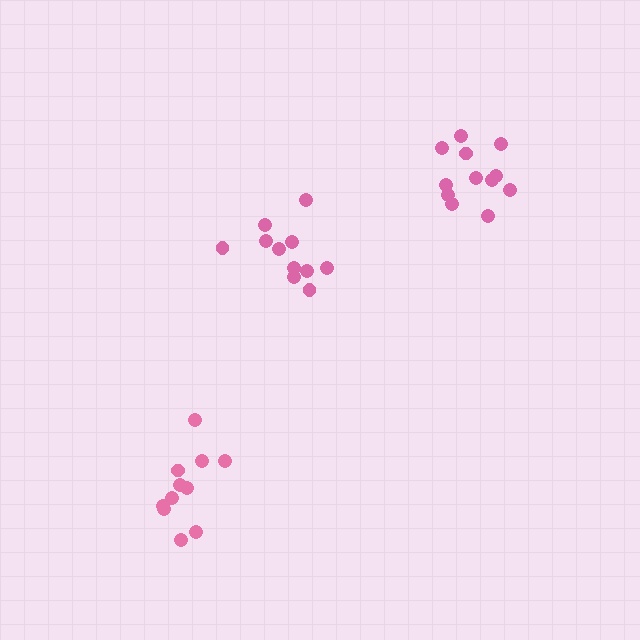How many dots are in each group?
Group 1: 11 dots, Group 2: 12 dots, Group 3: 11 dots (34 total).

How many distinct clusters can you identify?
There are 3 distinct clusters.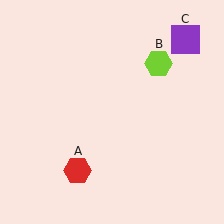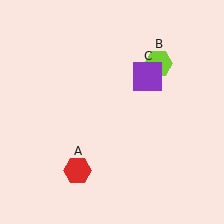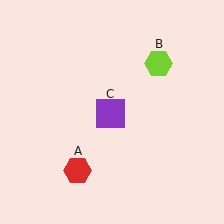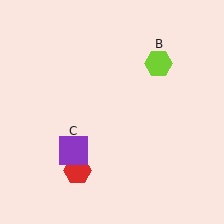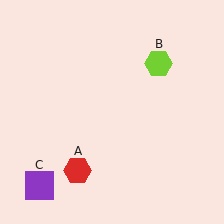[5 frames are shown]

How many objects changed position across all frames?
1 object changed position: purple square (object C).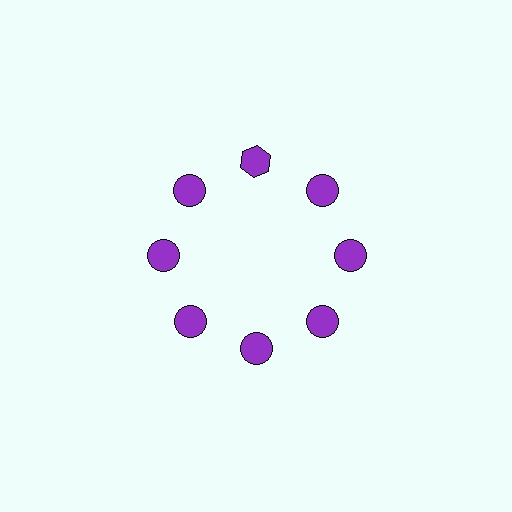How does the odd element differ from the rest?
It has a different shape: hexagon instead of circle.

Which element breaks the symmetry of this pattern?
The purple hexagon at roughly the 12 o'clock position breaks the symmetry. All other shapes are purple circles.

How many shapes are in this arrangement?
There are 8 shapes arranged in a ring pattern.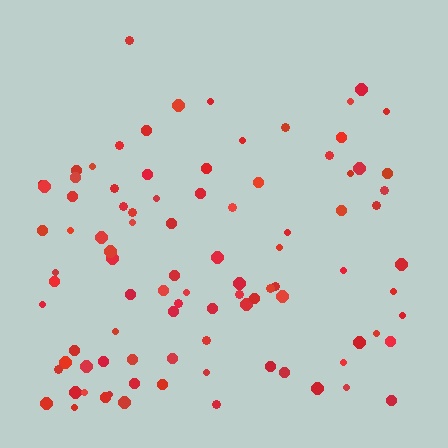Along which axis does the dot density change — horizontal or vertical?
Vertical.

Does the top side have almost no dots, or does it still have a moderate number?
Still a moderate number, just noticeably fewer than the bottom.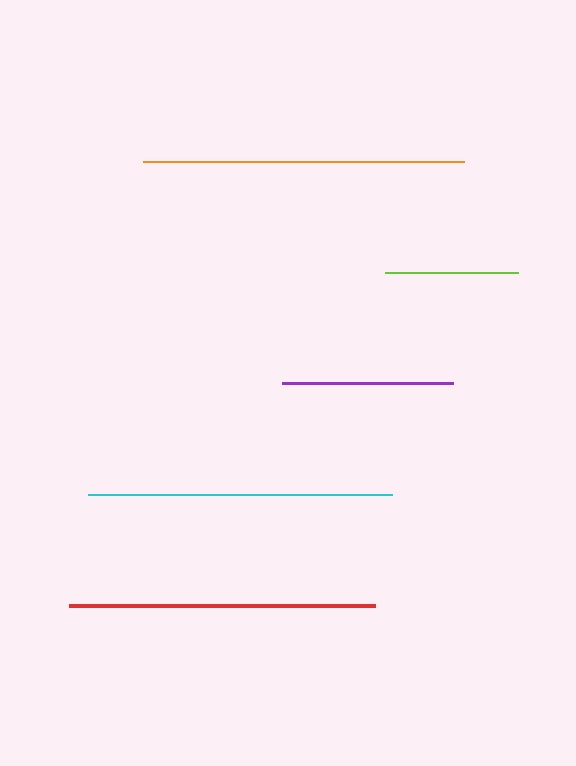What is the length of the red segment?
The red segment is approximately 306 pixels long.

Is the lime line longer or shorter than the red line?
The red line is longer than the lime line.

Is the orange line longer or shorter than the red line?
The orange line is longer than the red line.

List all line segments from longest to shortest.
From longest to shortest: orange, red, cyan, purple, lime.